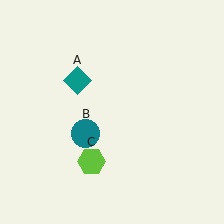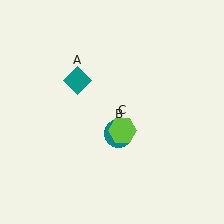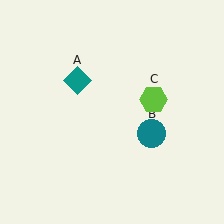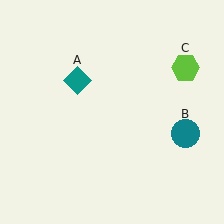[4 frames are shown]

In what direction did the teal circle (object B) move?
The teal circle (object B) moved right.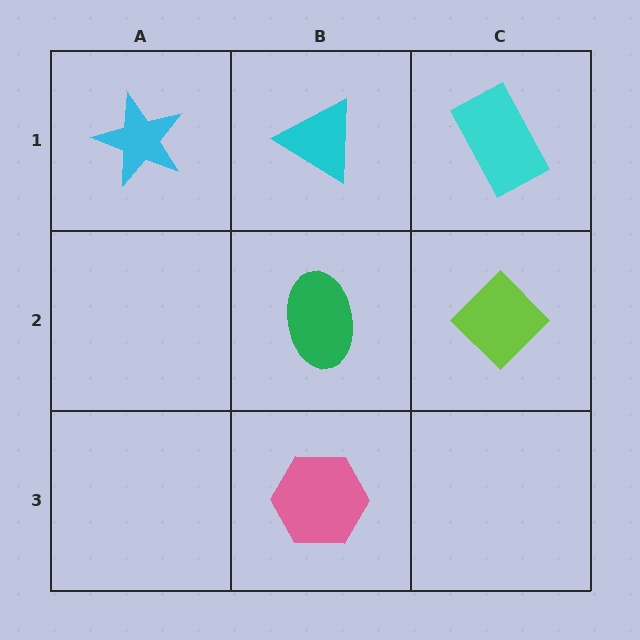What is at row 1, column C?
A cyan rectangle.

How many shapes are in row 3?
1 shape.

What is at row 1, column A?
A cyan star.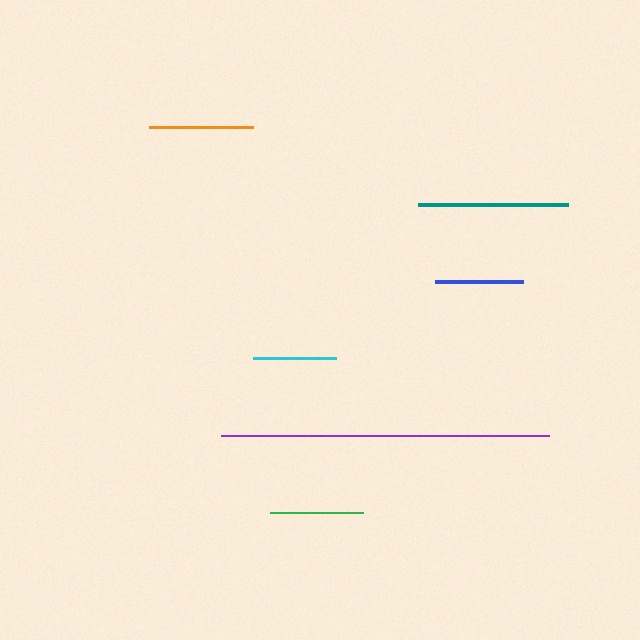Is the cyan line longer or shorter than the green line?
The green line is longer than the cyan line.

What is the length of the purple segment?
The purple segment is approximately 328 pixels long.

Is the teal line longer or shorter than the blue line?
The teal line is longer than the blue line.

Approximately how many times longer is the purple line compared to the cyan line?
The purple line is approximately 4.0 times the length of the cyan line.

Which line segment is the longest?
The purple line is the longest at approximately 328 pixels.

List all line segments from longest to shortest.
From longest to shortest: purple, teal, orange, green, blue, cyan.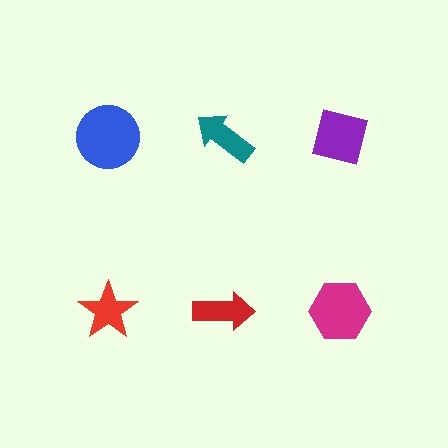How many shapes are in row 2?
3 shapes.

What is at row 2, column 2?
A red arrow.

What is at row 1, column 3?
A purple square.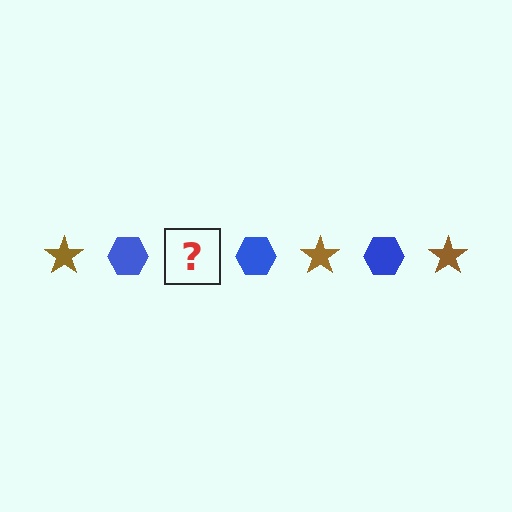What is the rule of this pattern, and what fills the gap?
The rule is that the pattern alternates between brown star and blue hexagon. The gap should be filled with a brown star.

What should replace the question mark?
The question mark should be replaced with a brown star.